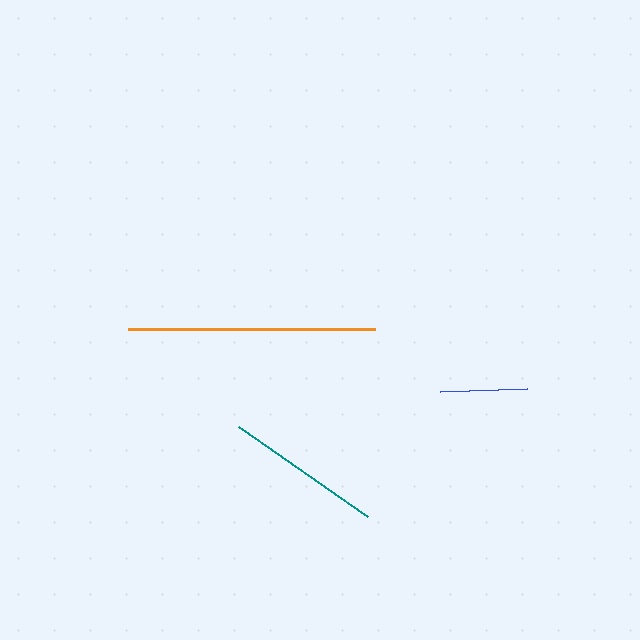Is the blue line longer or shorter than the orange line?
The orange line is longer than the blue line.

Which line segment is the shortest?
The blue line is the shortest at approximately 87 pixels.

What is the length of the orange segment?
The orange segment is approximately 248 pixels long.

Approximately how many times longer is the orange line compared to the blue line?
The orange line is approximately 2.8 times the length of the blue line.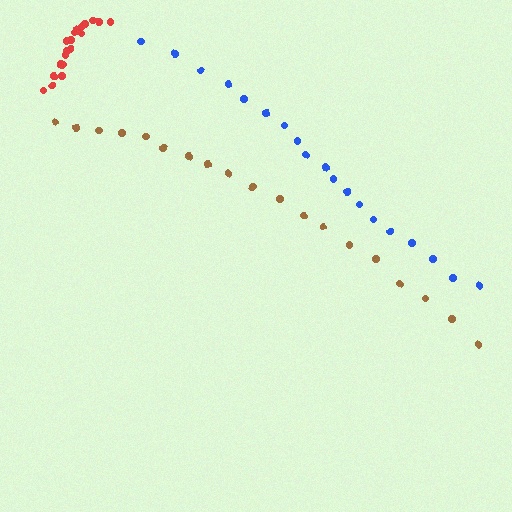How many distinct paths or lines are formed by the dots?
There are 3 distinct paths.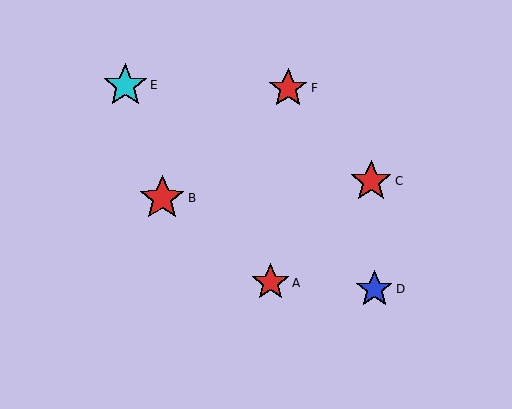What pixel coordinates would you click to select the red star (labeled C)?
Click at (371, 181) to select the red star C.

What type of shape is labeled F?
Shape F is a red star.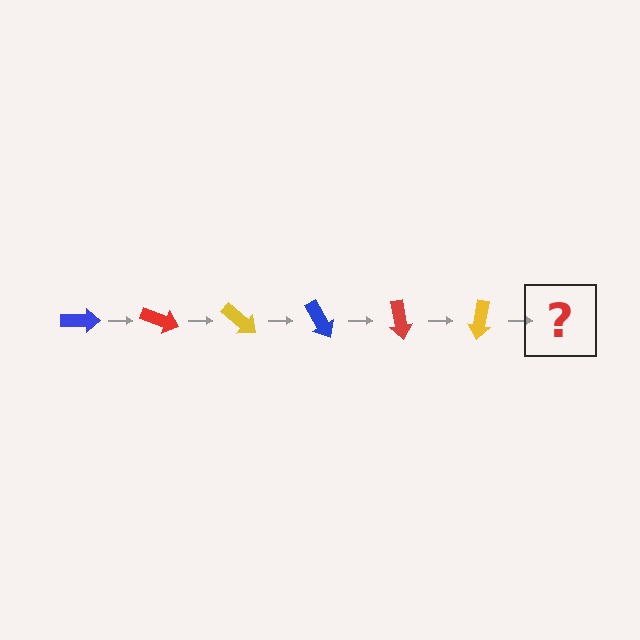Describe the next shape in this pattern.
It should be a blue arrow, rotated 120 degrees from the start.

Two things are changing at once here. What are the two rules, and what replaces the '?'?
The two rules are that it rotates 20 degrees each step and the color cycles through blue, red, and yellow. The '?' should be a blue arrow, rotated 120 degrees from the start.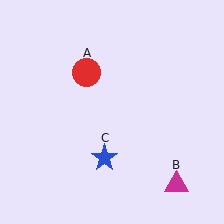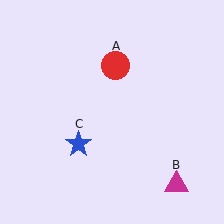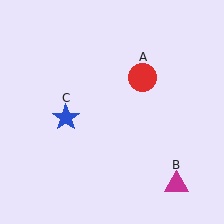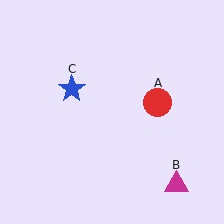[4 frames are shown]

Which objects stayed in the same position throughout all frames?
Magenta triangle (object B) remained stationary.